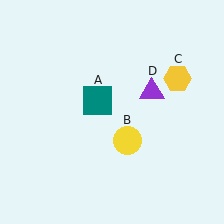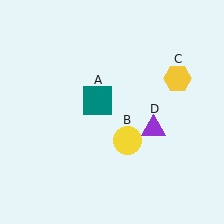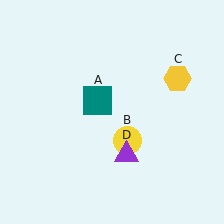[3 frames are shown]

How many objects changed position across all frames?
1 object changed position: purple triangle (object D).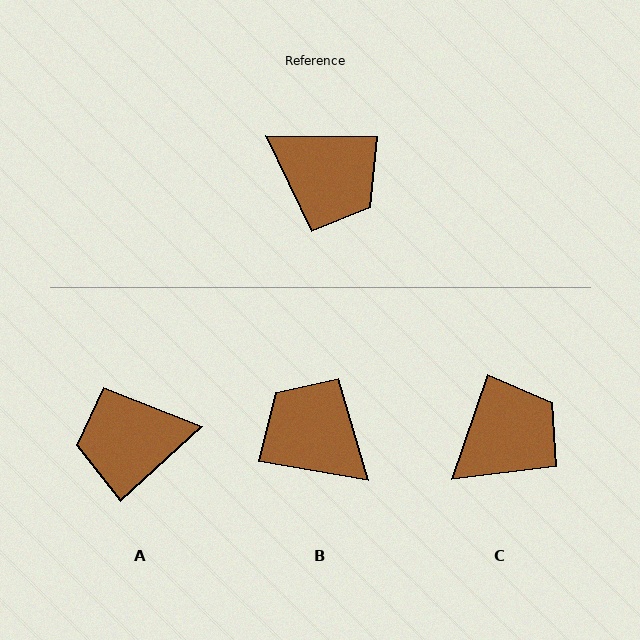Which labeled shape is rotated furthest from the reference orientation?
B, about 171 degrees away.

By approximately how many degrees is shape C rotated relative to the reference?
Approximately 72 degrees counter-clockwise.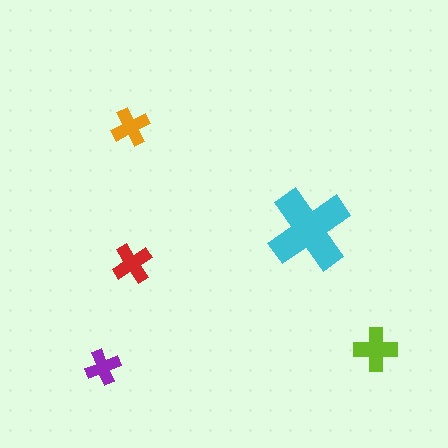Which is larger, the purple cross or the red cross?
The red one.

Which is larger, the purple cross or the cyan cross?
The cyan one.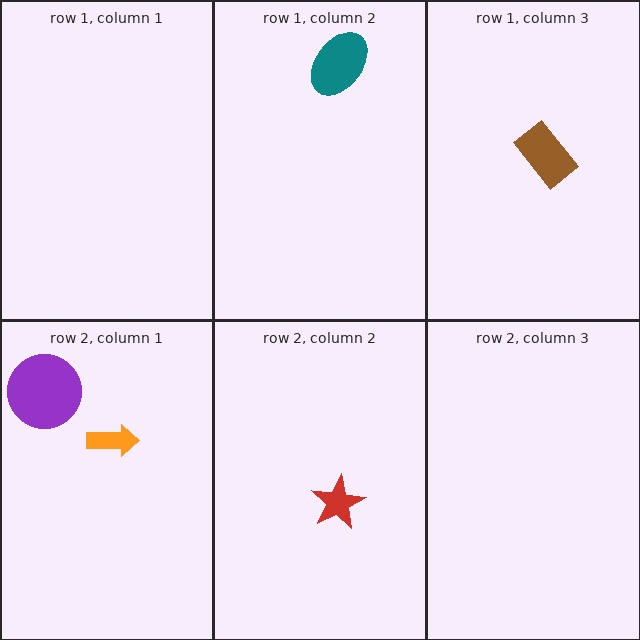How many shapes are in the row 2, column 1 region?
2.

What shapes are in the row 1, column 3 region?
The brown rectangle.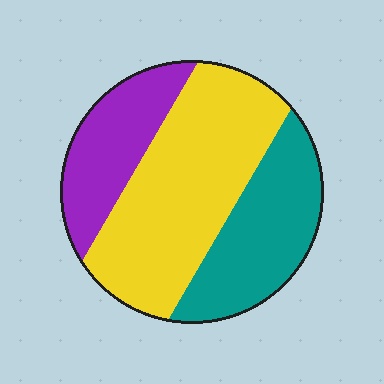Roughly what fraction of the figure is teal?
Teal covers 29% of the figure.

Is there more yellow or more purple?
Yellow.